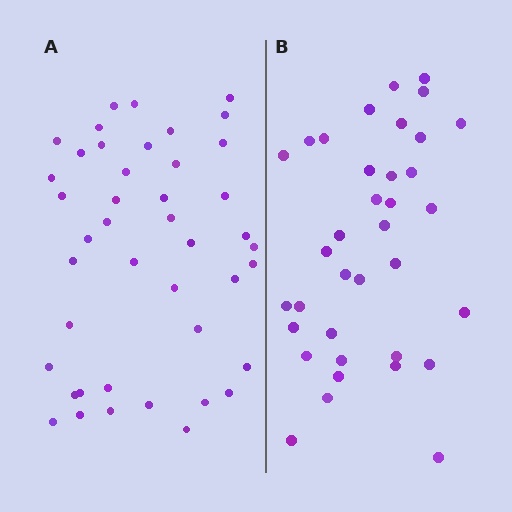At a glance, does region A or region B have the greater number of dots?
Region A (the left region) has more dots.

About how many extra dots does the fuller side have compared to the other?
Region A has roughly 8 or so more dots than region B.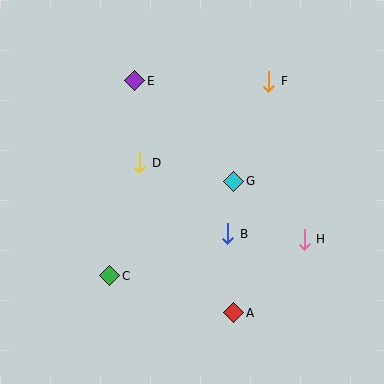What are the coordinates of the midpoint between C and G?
The midpoint between C and G is at (172, 228).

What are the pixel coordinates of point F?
Point F is at (269, 81).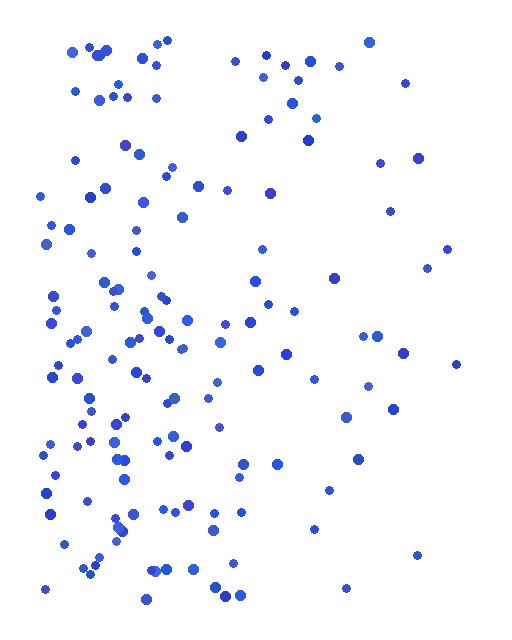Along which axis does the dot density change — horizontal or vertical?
Horizontal.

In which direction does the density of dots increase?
From right to left, with the left side densest.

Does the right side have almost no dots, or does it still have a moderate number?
Still a moderate number, just noticeably fewer than the left.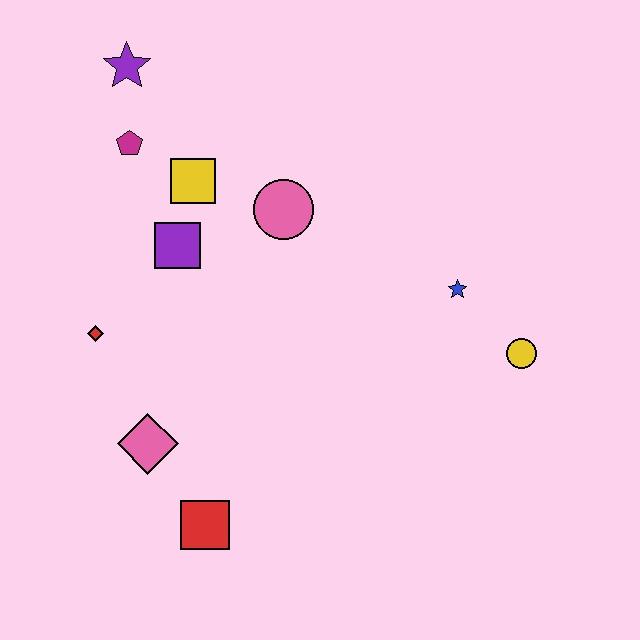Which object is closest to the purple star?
The magenta pentagon is closest to the purple star.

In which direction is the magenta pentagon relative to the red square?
The magenta pentagon is above the red square.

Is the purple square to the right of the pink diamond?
Yes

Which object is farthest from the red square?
The purple star is farthest from the red square.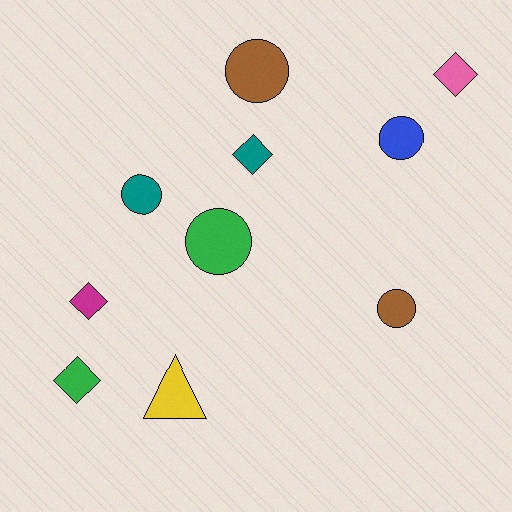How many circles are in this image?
There are 5 circles.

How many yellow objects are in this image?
There is 1 yellow object.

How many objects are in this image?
There are 10 objects.